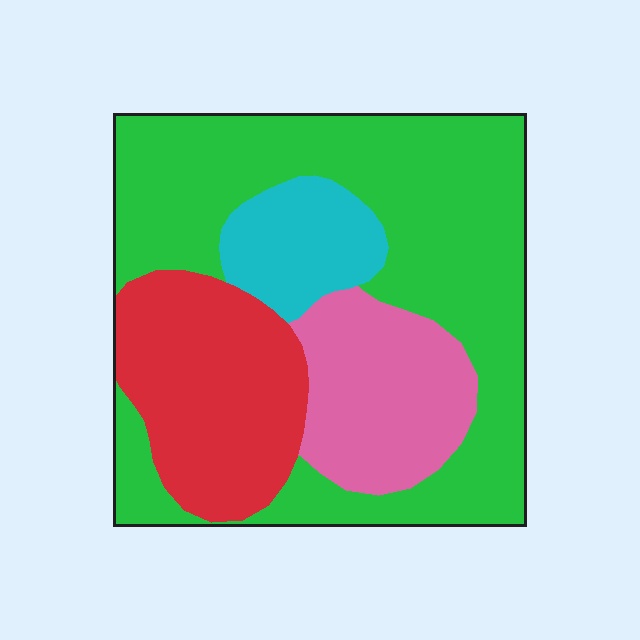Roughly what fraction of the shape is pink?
Pink covers 17% of the shape.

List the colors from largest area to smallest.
From largest to smallest: green, red, pink, cyan.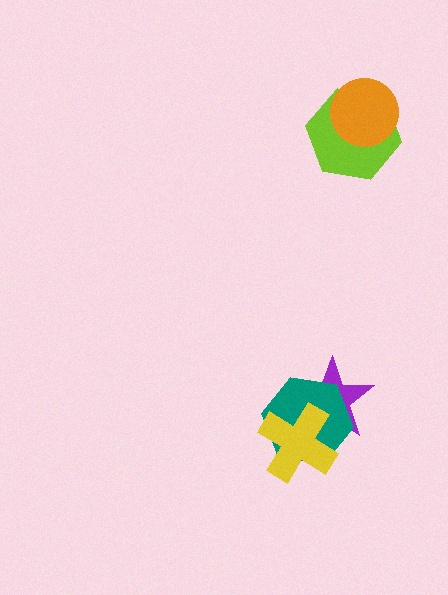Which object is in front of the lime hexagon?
The orange circle is in front of the lime hexagon.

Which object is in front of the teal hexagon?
The yellow cross is in front of the teal hexagon.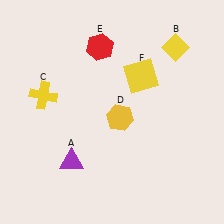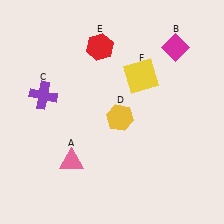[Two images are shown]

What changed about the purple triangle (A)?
In Image 1, A is purple. In Image 2, it changed to pink.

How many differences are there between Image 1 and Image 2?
There are 3 differences between the two images.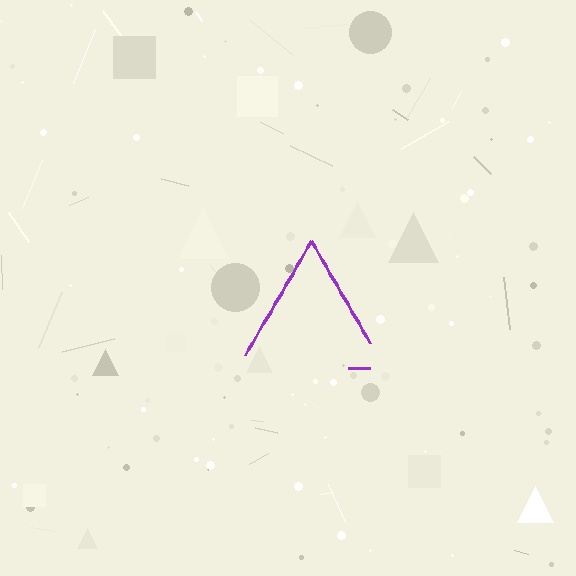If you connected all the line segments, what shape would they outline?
They would outline a triangle.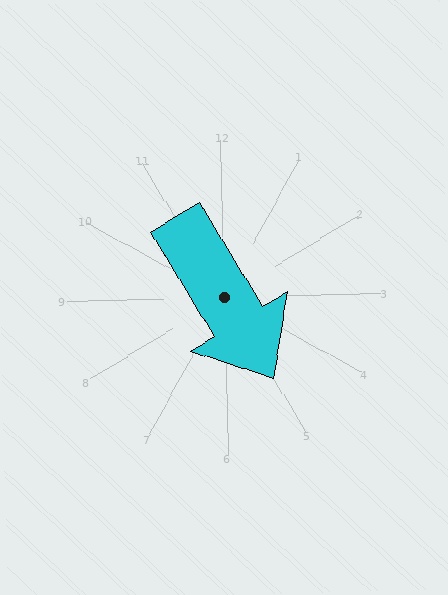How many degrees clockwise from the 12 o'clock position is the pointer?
Approximately 150 degrees.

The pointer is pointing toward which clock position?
Roughly 5 o'clock.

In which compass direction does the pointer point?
Southeast.